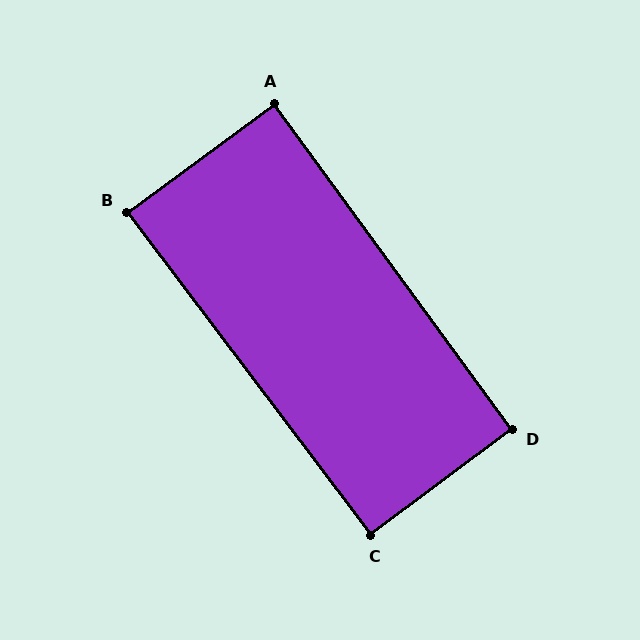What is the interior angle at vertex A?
Approximately 90 degrees (approximately right).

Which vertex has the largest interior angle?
D, at approximately 91 degrees.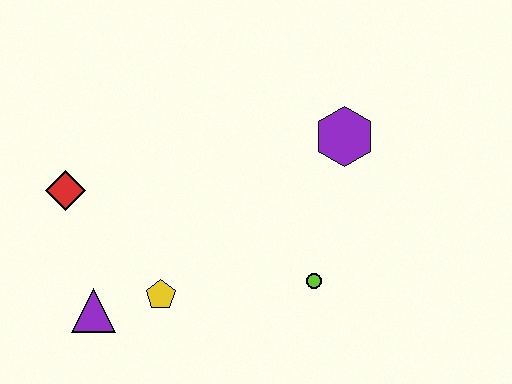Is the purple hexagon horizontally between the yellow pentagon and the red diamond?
No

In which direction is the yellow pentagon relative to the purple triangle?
The yellow pentagon is to the right of the purple triangle.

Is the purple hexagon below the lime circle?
No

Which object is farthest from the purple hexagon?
The purple triangle is farthest from the purple hexagon.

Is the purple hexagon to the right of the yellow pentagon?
Yes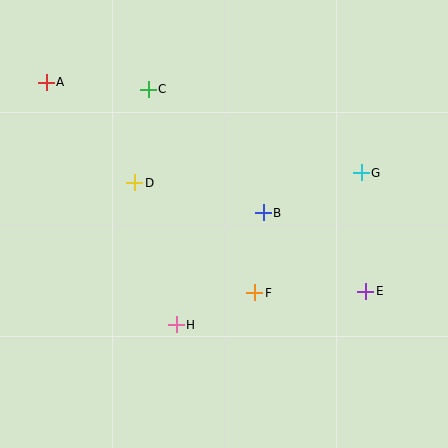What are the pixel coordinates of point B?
Point B is at (263, 213).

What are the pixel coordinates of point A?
Point A is at (46, 82).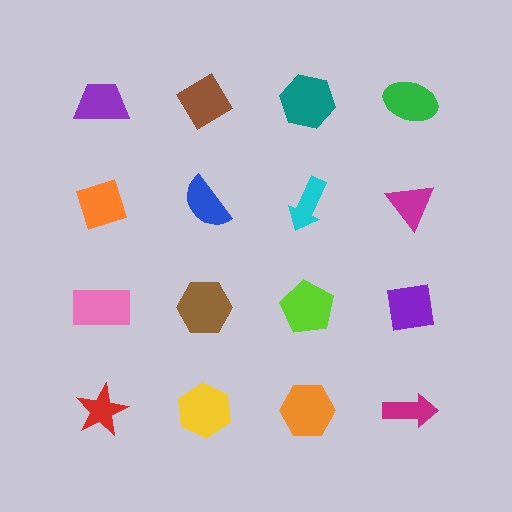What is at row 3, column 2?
A brown hexagon.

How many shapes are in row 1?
4 shapes.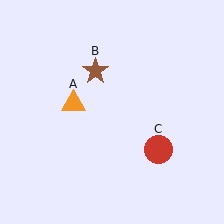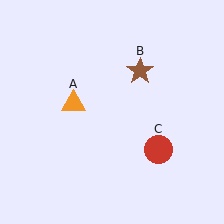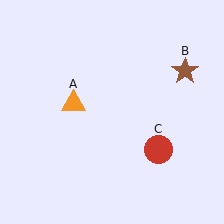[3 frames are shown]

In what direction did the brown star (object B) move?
The brown star (object B) moved right.